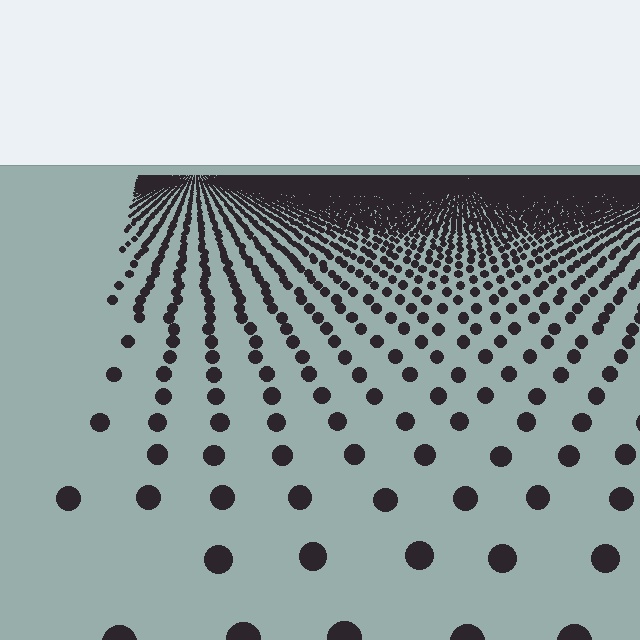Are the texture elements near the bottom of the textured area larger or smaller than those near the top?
Larger. Near the bottom, elements are closer to the viewer and appear at a bigger on-screen size.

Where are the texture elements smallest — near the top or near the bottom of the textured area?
Near the top.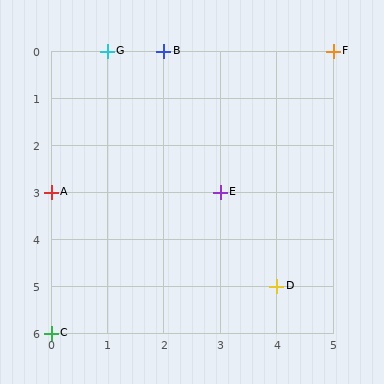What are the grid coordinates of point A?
Point A is at grid coordinates (0, 3).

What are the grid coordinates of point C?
Point C is at grid coordinates (0, 6).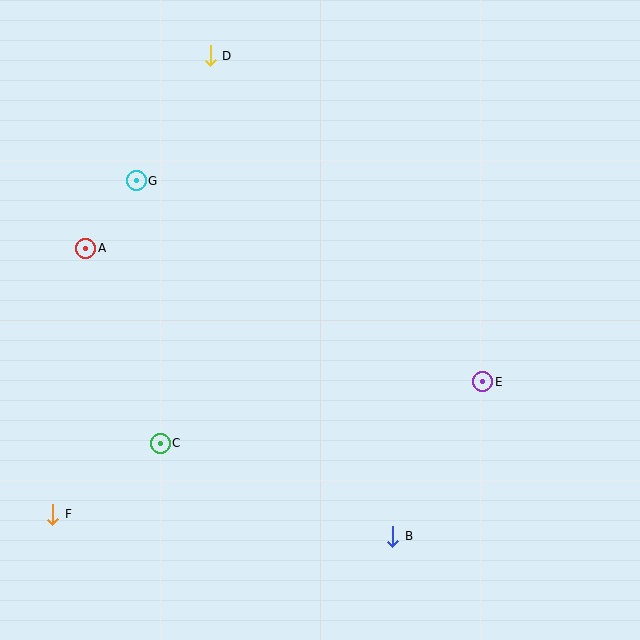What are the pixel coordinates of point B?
Point B is at (393, 536).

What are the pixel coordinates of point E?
Point E is at (482, 382).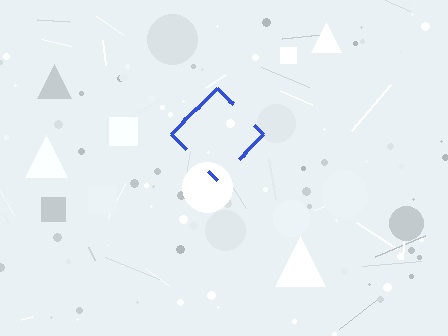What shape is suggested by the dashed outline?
The dashed outline suggests a diamond.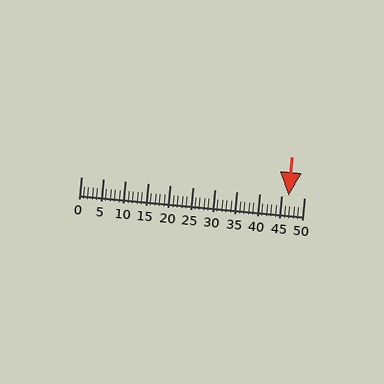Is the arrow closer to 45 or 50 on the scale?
The arrow is closer to 45.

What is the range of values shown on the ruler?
The ruler shows values from 0 to 50.